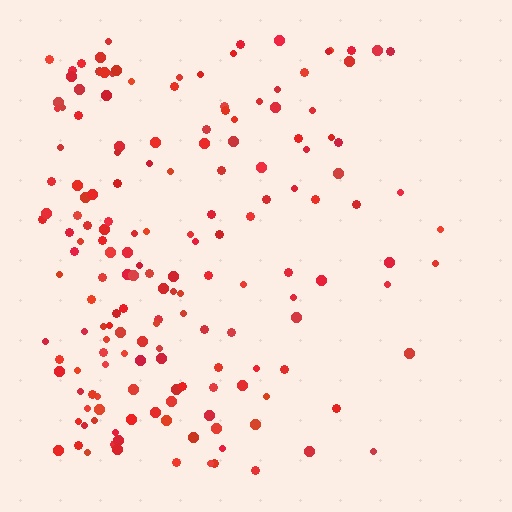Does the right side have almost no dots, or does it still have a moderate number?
Still a moderate number, just noticeably fewer than the left.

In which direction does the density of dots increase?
From right to left, with the left side densest.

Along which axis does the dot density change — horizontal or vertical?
Horizontal.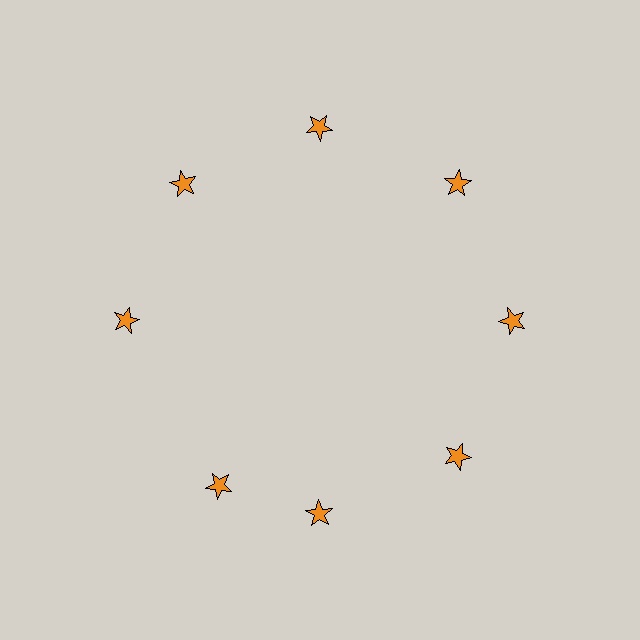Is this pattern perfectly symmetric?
No. The 8 orange stars are arranged in a ring, but one element near the 8 o'clock position is rotated out of alignment along the ring, breaking the 8-fold rotational symmetry.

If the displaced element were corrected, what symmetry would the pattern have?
It would have 8-fold rotational symmetry — the pattern would map onto itself every 45 degrees.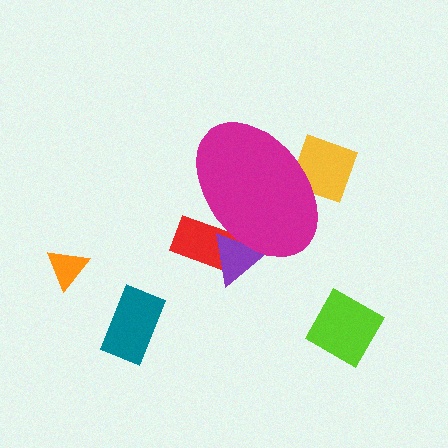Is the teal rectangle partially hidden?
No, the teal rectangle is fully visible.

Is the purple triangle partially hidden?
Yes, the purple triangle is partially hidden behind the magenta ellipse.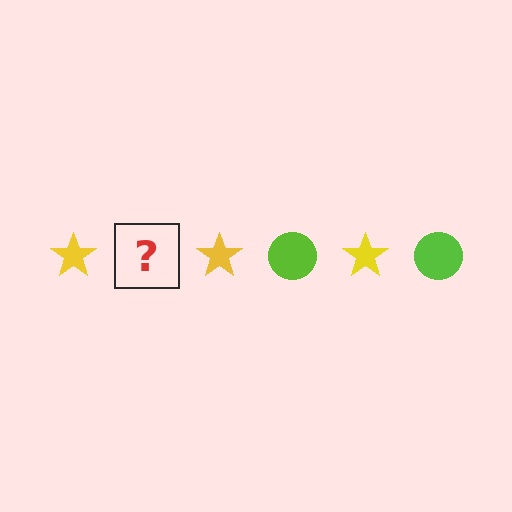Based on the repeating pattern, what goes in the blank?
The blank should be a lime circle.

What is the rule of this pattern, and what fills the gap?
The rule is that the pattern alternates between yellow star and lime circle. The gap should be filled with a lime circle.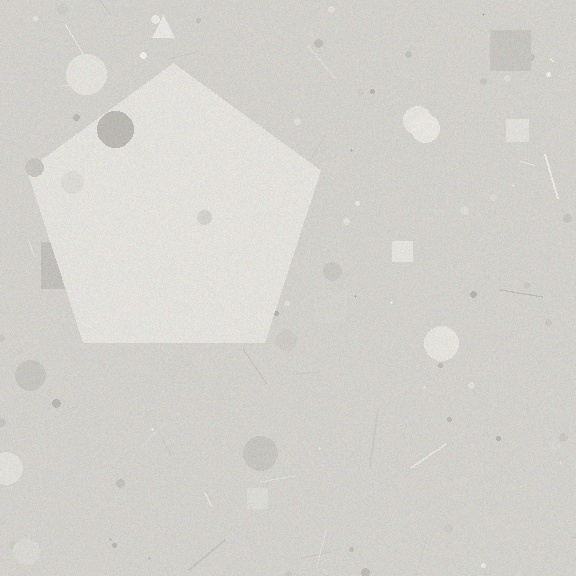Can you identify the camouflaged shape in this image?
The camouflaged shape is a pentagon.